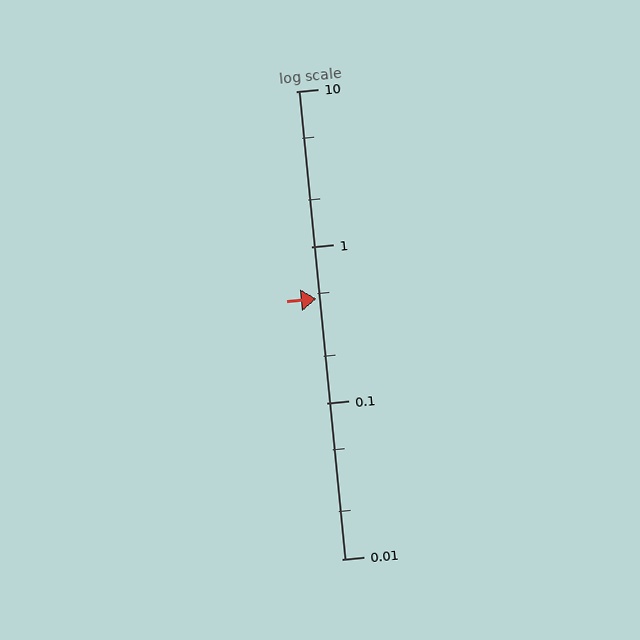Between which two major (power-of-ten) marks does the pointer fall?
The pointer is between 0.1 and 1.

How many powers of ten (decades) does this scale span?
The scale spans 3 decades, from 0.01 to 10.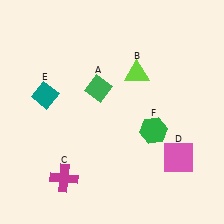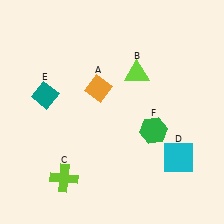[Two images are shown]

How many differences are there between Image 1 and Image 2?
There are 3 differences between the two images.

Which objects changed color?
A changed from green to orange. C changed from magenta to lime. D changed from pink to cyan.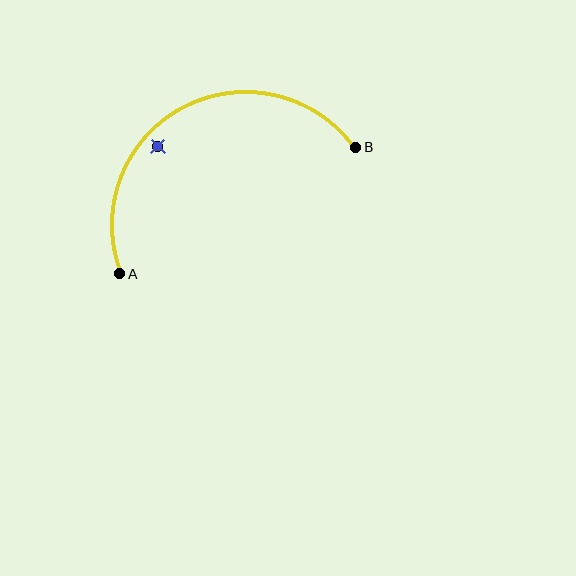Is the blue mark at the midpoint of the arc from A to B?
No — the blue mark does not lie on the arc at all. It sits slightly inside the curve.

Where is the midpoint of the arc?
The arc midpoint is the point on the curve farthest from the straight line joining A and B. It sits above that line.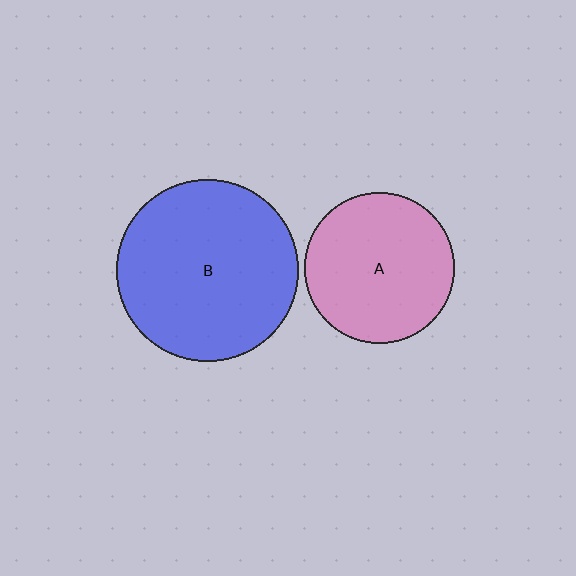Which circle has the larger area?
Circle B (blue).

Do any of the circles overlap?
No, none of the circles overlap.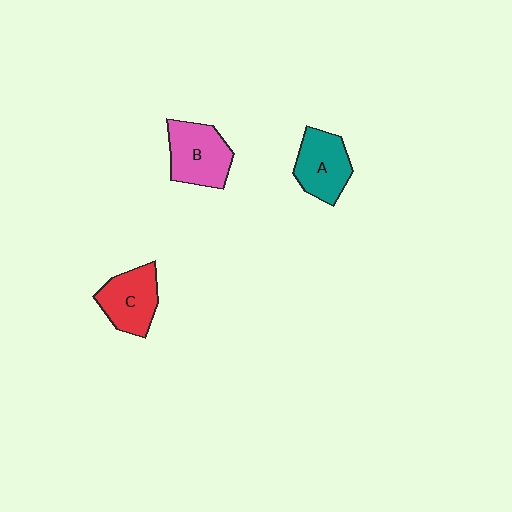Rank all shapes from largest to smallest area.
From largest to smallest: B (pink), C (red), A (teal).